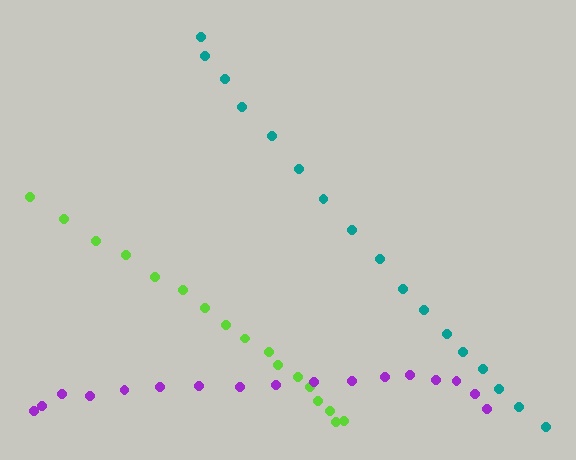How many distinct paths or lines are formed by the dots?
There are 3 distinct paths.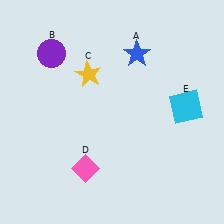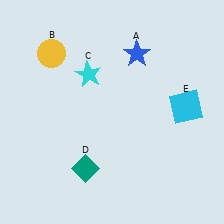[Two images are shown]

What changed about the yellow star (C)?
In Image 1, C is yellow. In Image 2, it changed to cyan.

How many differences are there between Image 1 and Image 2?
There are 3 differences between the two images.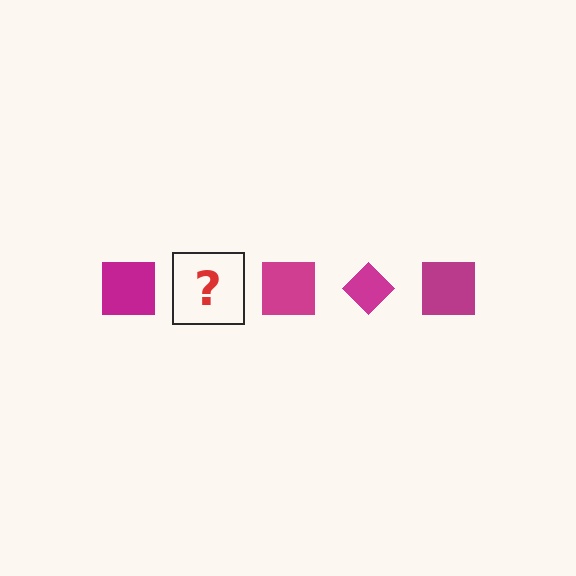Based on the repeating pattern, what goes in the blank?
The blank should be a magenta diamond.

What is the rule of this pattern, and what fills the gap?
The rule is that the pattern cycles through square, diamond shapes in magenta. The gap should be filled with a magenta diamond.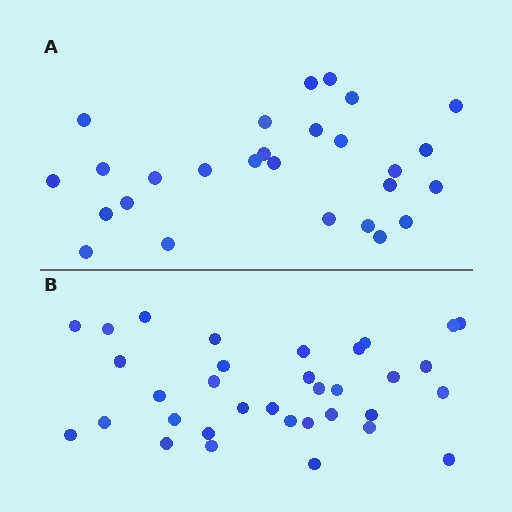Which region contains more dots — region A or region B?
Region B (the bottom region) has more dots.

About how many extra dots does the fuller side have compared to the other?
Region B has roughly 8 or so more dots than region A.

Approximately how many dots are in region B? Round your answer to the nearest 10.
About 30 dots. (The exact count is 34, which rounds to 30.)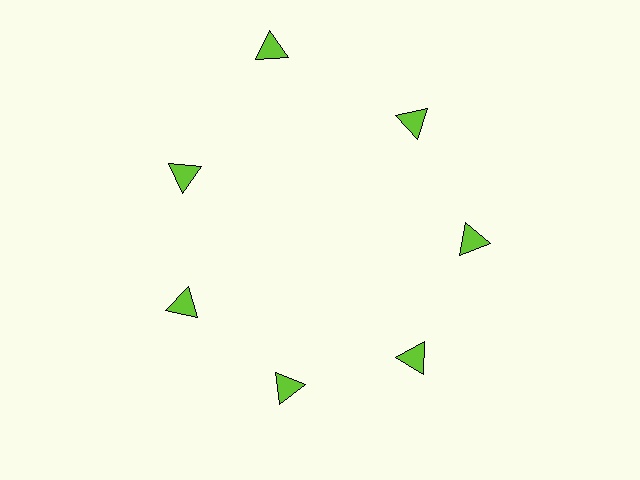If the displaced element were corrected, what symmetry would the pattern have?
It would have 7-fold rotational symmetry — the pattern would map onto itself every 51 degrees.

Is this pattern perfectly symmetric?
No. The 7 lime triangles are arranged in a ring, but one element near the 12 o'clock position is pushed outward from the center, breaking the 7-fold rotational symmetry.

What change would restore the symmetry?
The symmetry would be restored by moving it inward, back onto the ring so that all 7 triangles sit at equal angles and equal distance from the center.